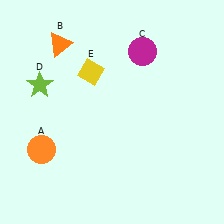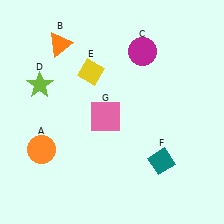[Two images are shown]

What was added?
A teal diamond (F), a pink square (G) were added in Image 2.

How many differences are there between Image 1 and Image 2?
There are 2 differences between the two images.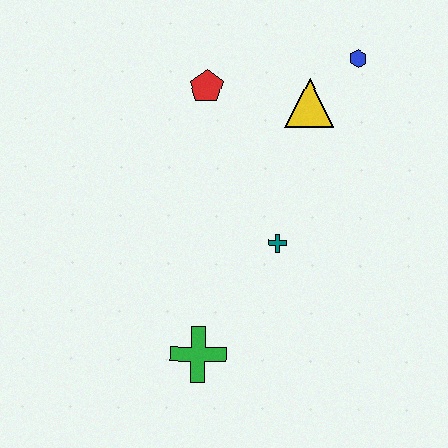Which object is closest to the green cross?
The teal cross is closest to the green cross.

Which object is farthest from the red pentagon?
The green cross is farthest from the red pentagon.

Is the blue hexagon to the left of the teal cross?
No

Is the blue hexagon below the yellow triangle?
No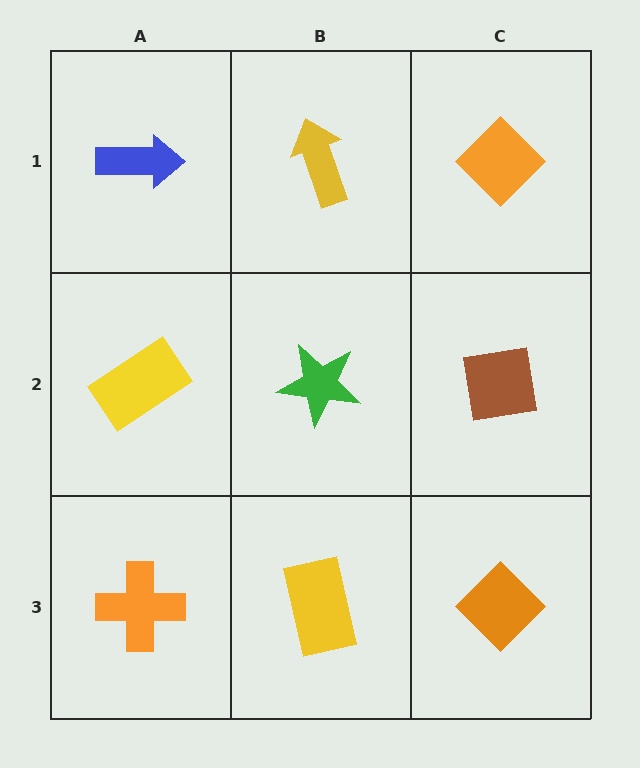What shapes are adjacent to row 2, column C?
An orange diamond (row 1, column C), an orange diamond (row 3, column C), a green star (row 2, column B).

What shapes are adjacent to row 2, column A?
A blue arrow (row 1, column A), an orange cross (row 3, column A), a green star (row 2, column B).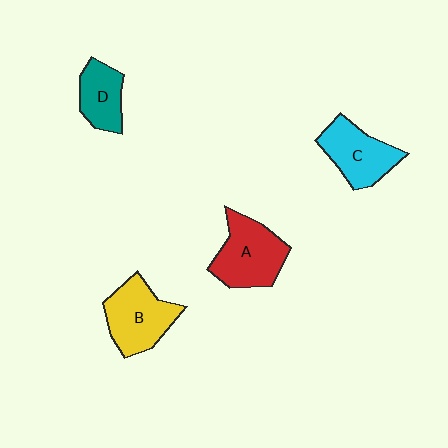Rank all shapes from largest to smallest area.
From largest to smallest: A (red), B (yellow), C (cyan), D (teal).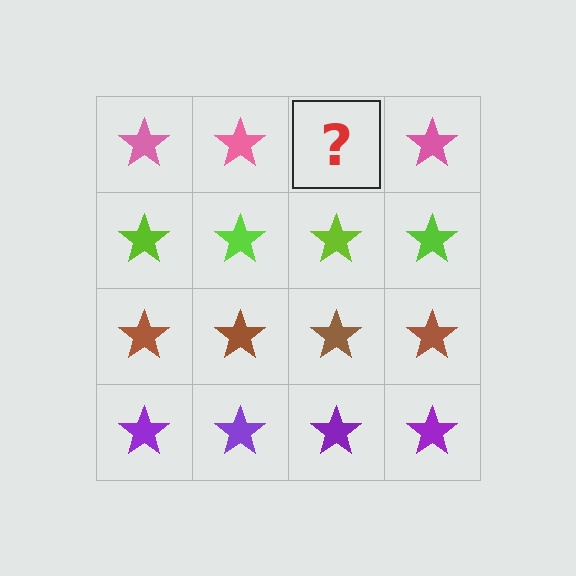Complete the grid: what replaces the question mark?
The question mark should be replaced with a pink star.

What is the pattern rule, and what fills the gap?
The rule is that each row has a consistent color. The gap should be filled with a pink star.